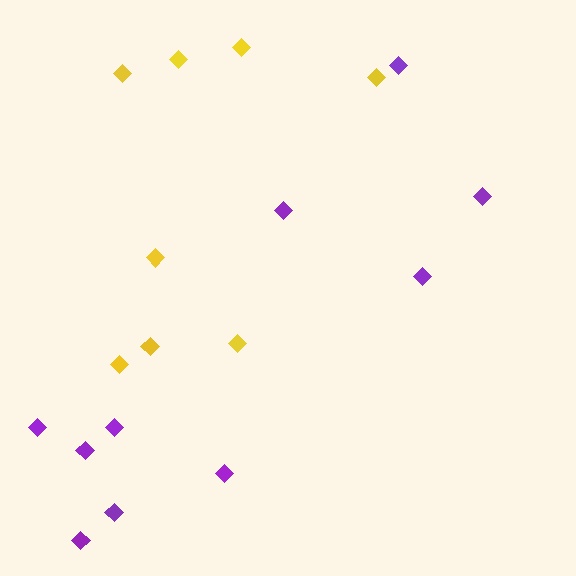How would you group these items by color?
There are 2 groups: one group of purple diamonds (10) and one group of yellow diamonds (8).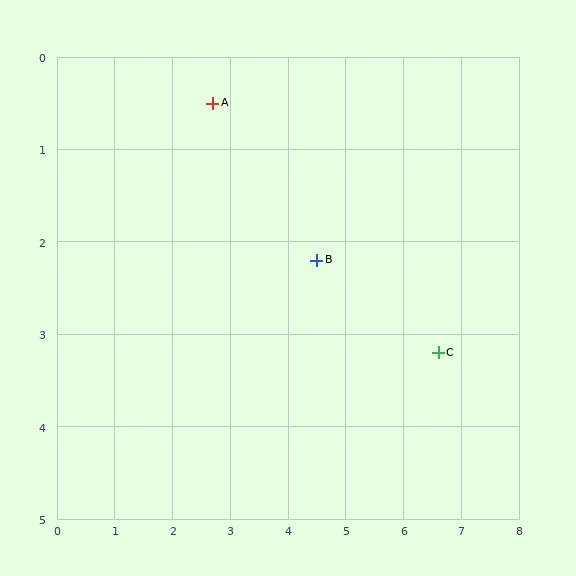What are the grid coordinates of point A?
Point A is at approximately (2.7, 0.5).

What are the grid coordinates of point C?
Point C is at approximately (6.6, 3.2).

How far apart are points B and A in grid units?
Points B and A are about 2.5 grid units apart.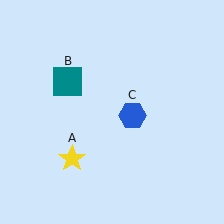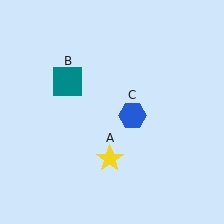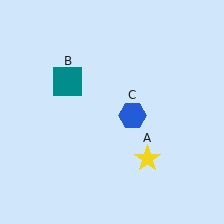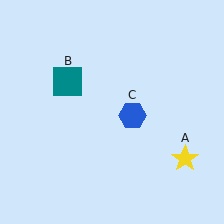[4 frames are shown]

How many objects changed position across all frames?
1 object changed position: yellow star (object A).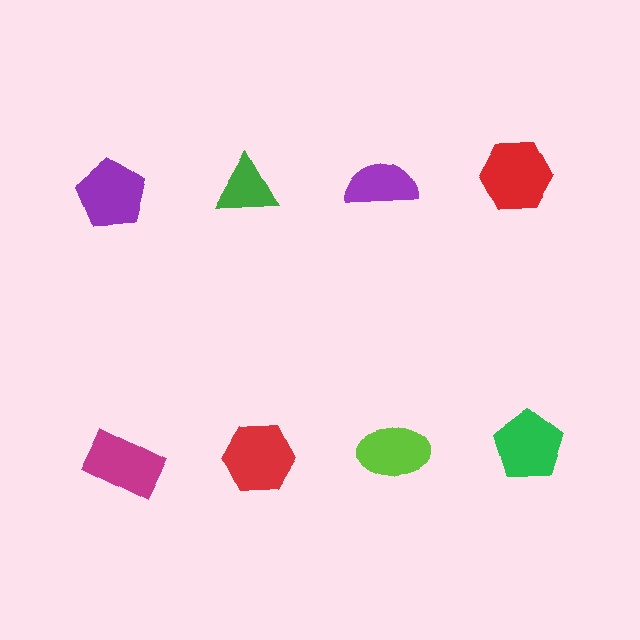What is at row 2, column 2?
A red hexagon.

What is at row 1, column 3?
A purple semicircle.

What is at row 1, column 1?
A purple pentagon.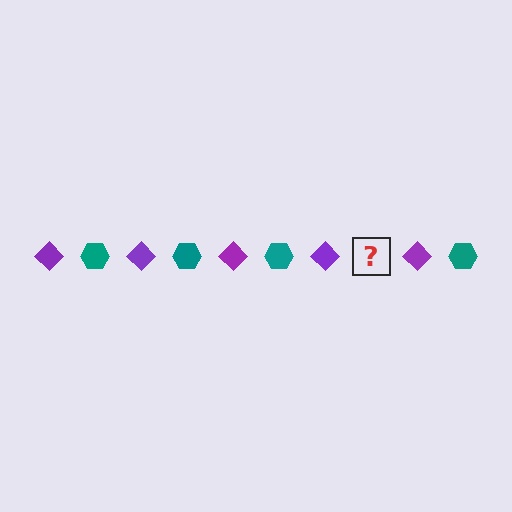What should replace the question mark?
The question mark should be replaced with a teal hexagon.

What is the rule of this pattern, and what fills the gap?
The rule is that the pattern alternates between purple diamond and teal hexagon. The gap should be filled with a teal hexagon.